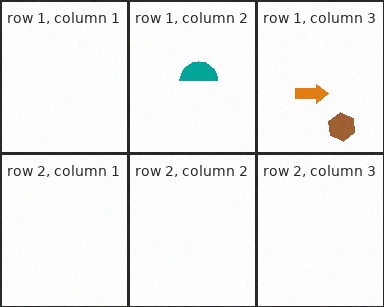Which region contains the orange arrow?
The row 1, column 3 region.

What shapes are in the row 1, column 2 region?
The teal semicircle.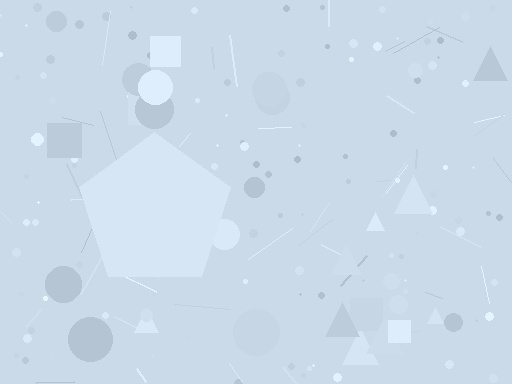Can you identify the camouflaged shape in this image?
The camouflaged shape is a pentagon.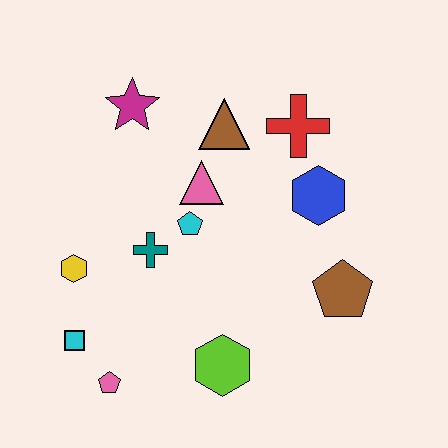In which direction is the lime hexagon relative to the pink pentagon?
The lime hexagon is to the right of the pink pentagon.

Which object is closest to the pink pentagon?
The cyan square is closest to the pink pentagon.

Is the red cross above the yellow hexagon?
Yes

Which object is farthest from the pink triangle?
The pink pentagon is farthest from the pink triangle.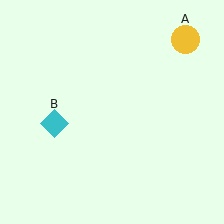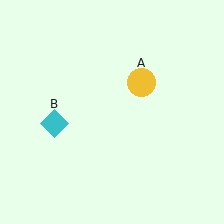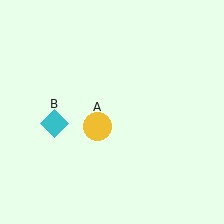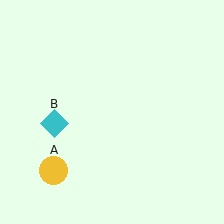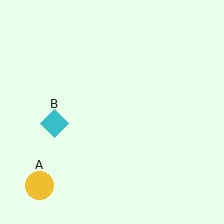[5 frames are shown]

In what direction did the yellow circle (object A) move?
The yellow circle (object A) moved down and to the left.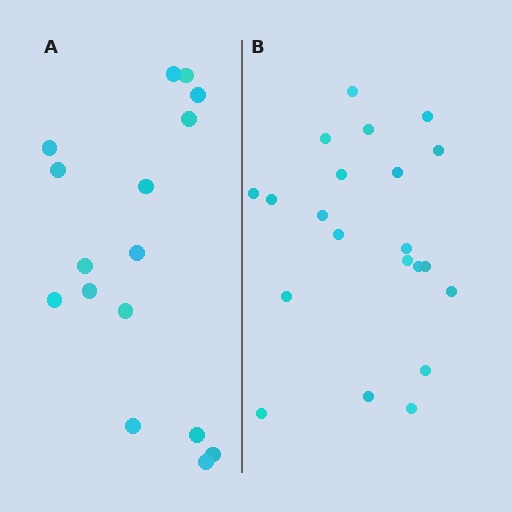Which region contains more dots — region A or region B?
Region B (the right region) has more dots.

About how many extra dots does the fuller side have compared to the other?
Region B has about 5 more dots than region A.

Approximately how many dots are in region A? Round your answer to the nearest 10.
About 20 dots. (The exact count is 16, which rounds to 20.)